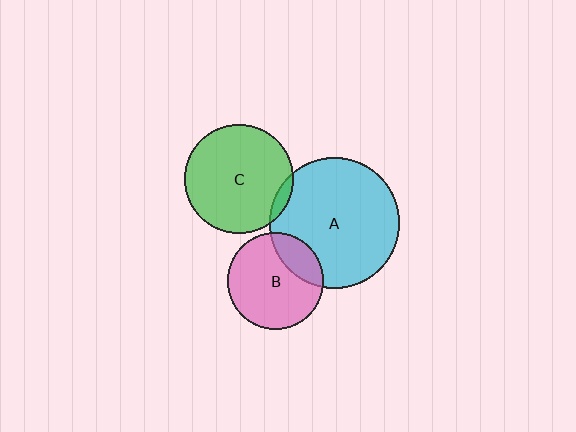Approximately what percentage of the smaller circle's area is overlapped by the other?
Approximately 20%.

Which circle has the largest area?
Circle A (cyan).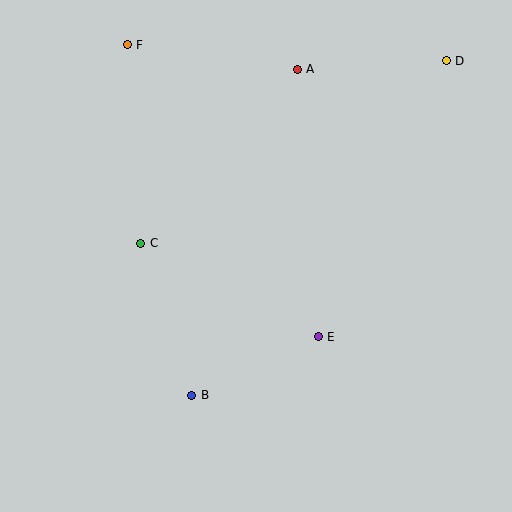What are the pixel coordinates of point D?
Point D is at (446, 61).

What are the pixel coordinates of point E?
Point E is at (318, 337).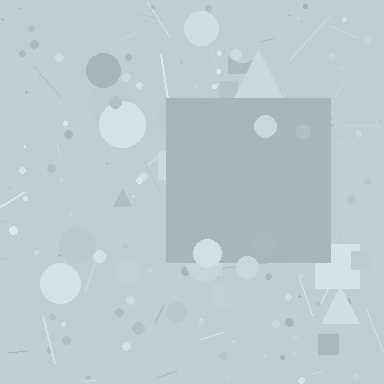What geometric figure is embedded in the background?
A square is embedded in the background.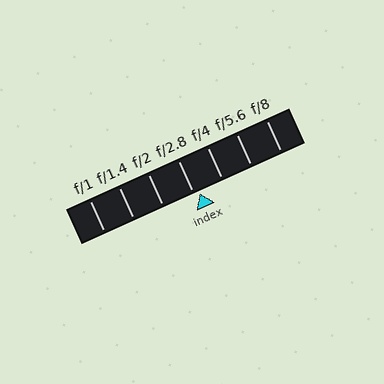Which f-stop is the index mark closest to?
The index mark is closest to f/2.8.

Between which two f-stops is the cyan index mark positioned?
The index mark is between f/2.8 and f/4.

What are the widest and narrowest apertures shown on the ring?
The widest aperture shown is f/1 and the narrowest is f/8.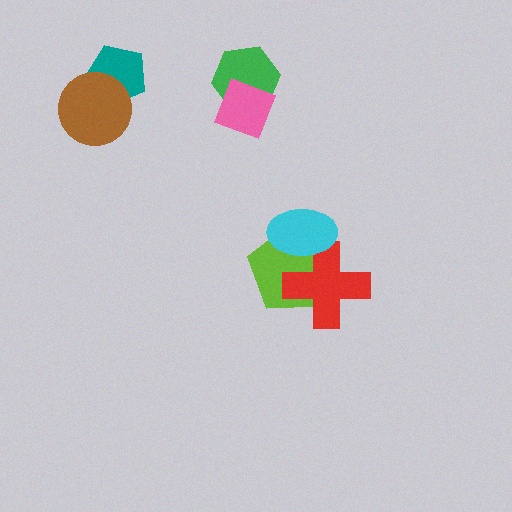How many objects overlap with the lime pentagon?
2 objects overlap with the lime pentagon.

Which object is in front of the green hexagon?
The pink diamond is in front of the green hexagon.